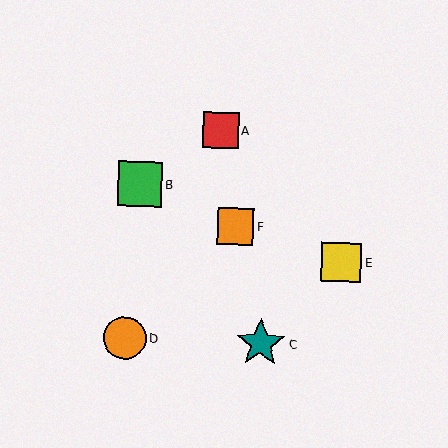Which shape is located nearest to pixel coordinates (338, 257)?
The yellow square (labeled E) at (342, 262) is nearest to that location.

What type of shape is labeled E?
Shape E is a yellow square.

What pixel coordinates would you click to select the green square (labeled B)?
Click at (140, 184) to select the green square B.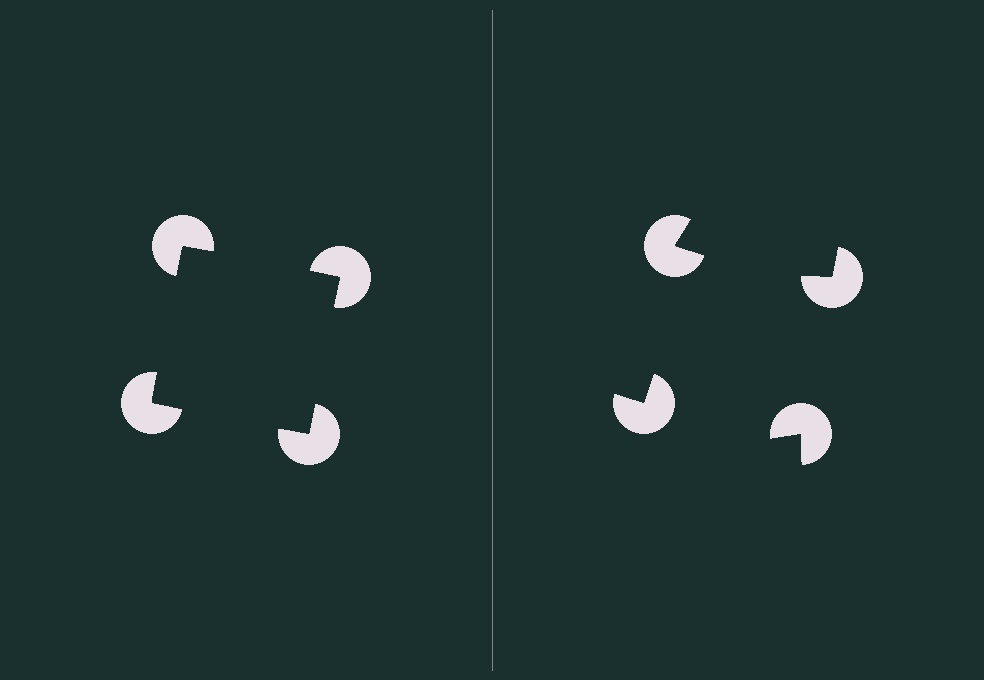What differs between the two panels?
The pac-man discs are positioned identically on both sides; only the wedge orientations differ. On the left they align to a square; on the right they are misaligned.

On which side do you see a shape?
An illusory square appears on the left side. On the right side the wedge cuts are rotated, so no coherent shape forms.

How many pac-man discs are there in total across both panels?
8 — 4 on each side.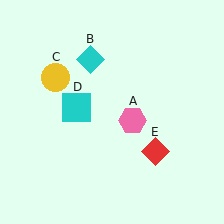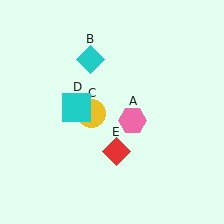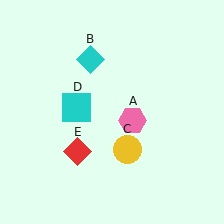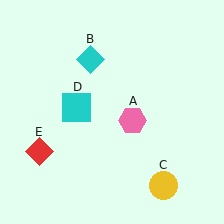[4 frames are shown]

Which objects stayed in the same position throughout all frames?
Pink hexagon (object A) and cyan diamond (object B) and cyan square (object D) remained stationary.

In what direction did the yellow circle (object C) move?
The yellow circle (object C) moved down and to the right.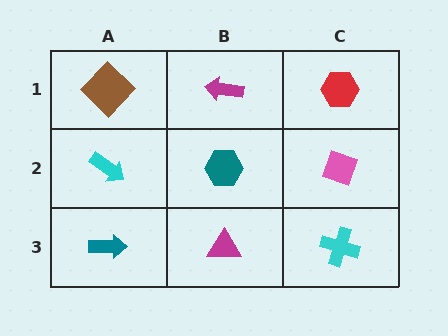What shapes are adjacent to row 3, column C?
A pink diamond (row 2, column C), a magenta triangle (row 3, column B).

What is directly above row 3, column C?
A pink diamond.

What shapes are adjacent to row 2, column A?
A brown diamond (row 1, column A), a teal arrow (row 3, column A), a teal hexagon (row 2, column B).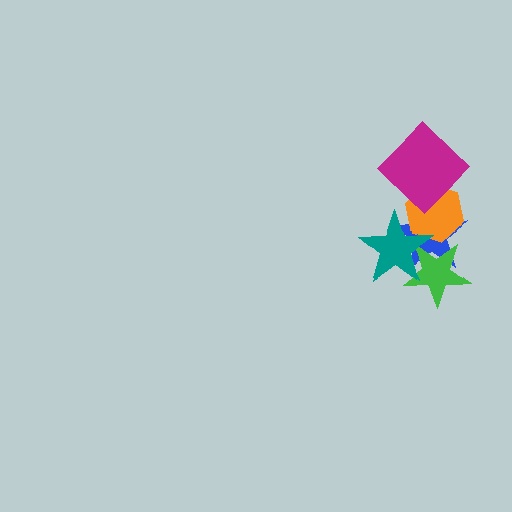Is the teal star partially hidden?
No, no other shape covers it.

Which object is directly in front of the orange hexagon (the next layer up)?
The magenta diamond is directly in front of the orange hexagon.